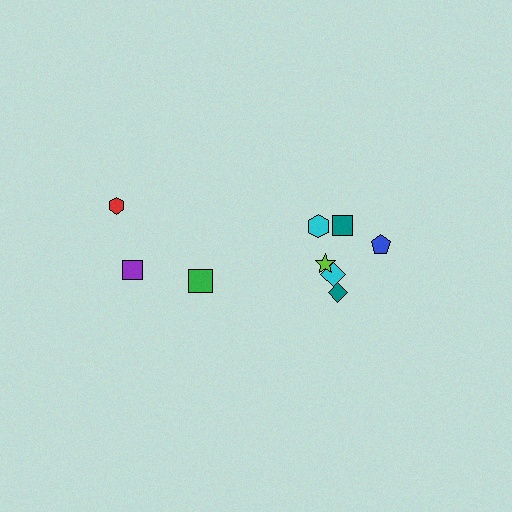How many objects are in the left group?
There are 3 objects.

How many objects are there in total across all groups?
There are 9 objects.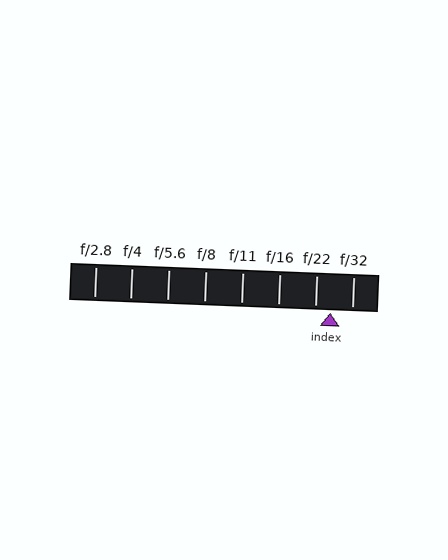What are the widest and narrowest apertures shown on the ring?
The widest aperture shown is f/2.8 and the narrowest is f/32.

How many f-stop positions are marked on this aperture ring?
There are 8 f-stop positions marked.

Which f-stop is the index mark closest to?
The index mark is closest to f/22.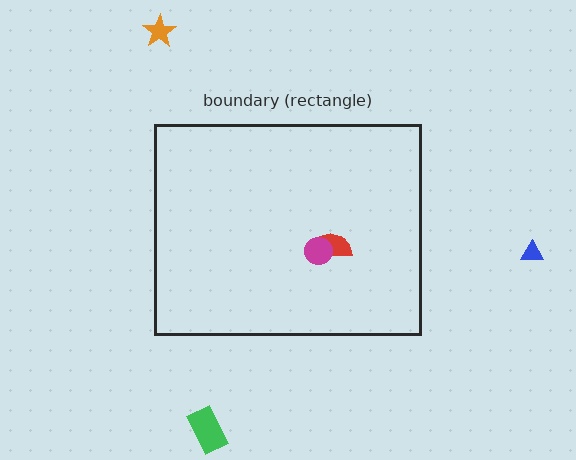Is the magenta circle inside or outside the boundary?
Inside.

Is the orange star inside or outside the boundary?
Outside.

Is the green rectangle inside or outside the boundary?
Outside.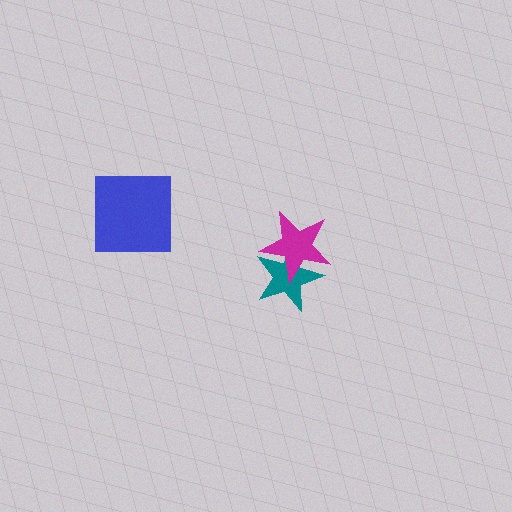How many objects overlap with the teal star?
1 object overlaps with the teal star.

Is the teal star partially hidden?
Yes, it is partially covered by another shape.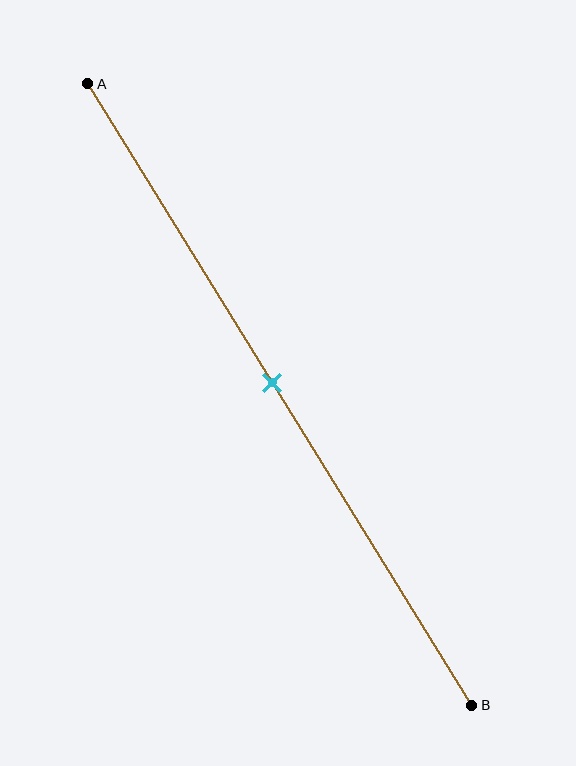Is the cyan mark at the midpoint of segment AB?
Yes, the mark is approximately at the midpoint.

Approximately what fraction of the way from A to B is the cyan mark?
The cyan mark is approximately 50% of the way from A to B.